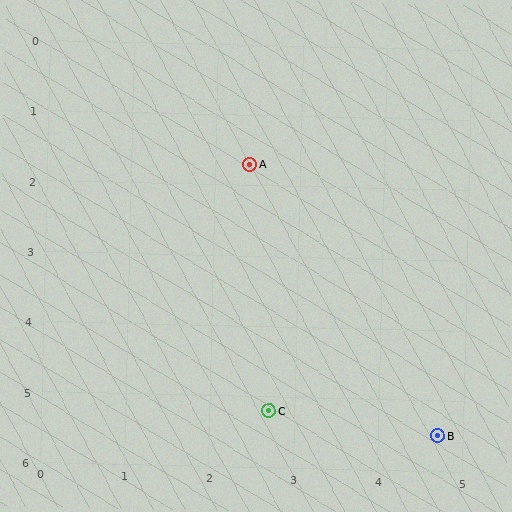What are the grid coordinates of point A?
Point A is at approximately (2.4, 1.7).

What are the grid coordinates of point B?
Point B is at approximately (4.7, 5.5).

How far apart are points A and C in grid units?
Points A and C are about 3.5 grid units apart.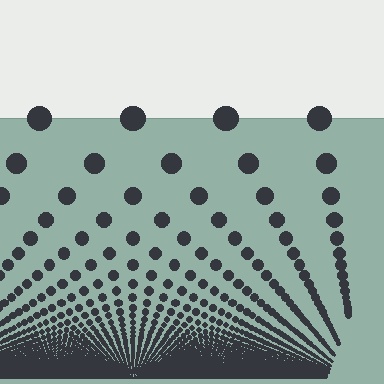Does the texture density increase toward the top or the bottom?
Density increases toward the bottom.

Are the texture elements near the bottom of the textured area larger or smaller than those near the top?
Smaller. The gradient is inverted — elements near the bottom are smaller and denser.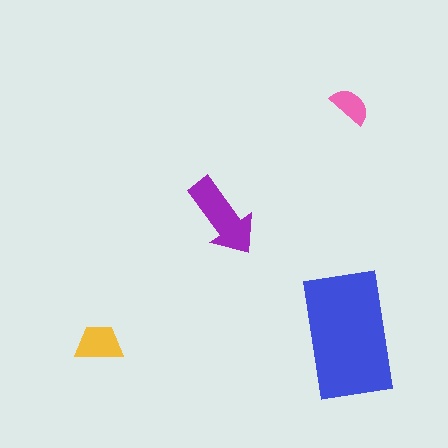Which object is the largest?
The blue rectangle.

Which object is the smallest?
The pink semicircle.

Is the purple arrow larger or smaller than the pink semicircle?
Larger.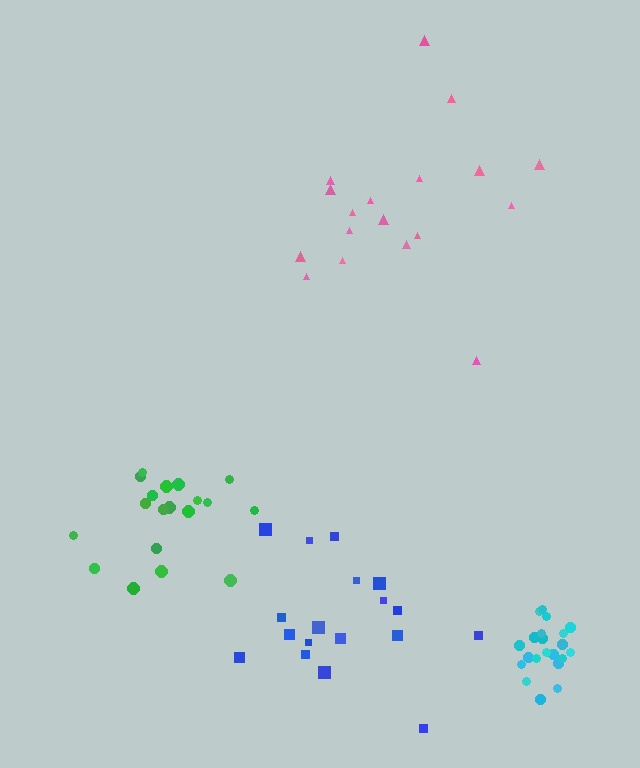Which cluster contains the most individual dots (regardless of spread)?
Cyan (21).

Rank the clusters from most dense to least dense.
cyan, green, blue, pink.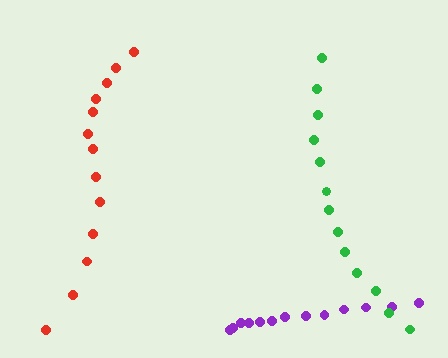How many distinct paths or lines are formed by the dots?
There are 3 distinct paths.